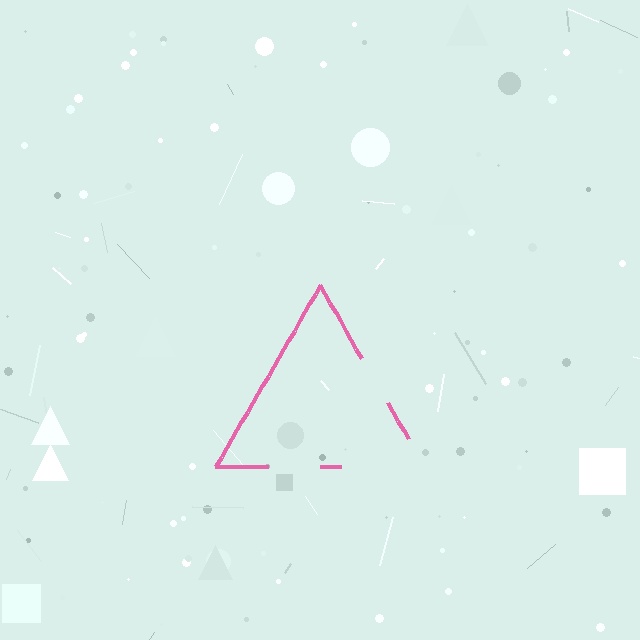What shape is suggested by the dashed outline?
The dashed outline suggests a triangle.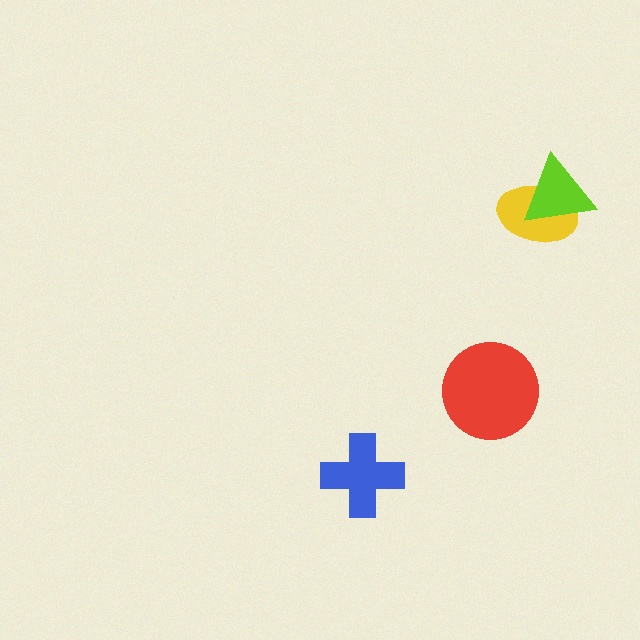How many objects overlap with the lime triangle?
1 object overlaps with the lime triangle.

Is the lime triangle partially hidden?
No, no other shape covers it.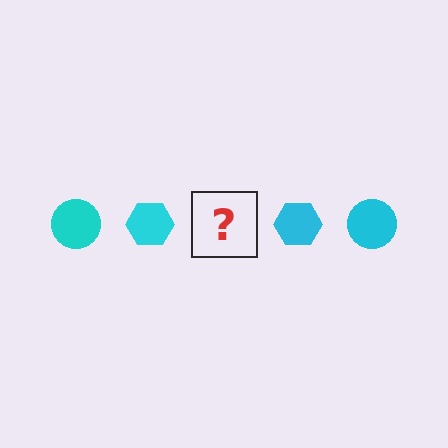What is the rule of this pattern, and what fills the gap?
The rule is that the pattern cycles through circle, hexagon shapes in cyan. The gap should be filled with a cyan circle.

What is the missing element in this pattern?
The missing element is a cyan circle.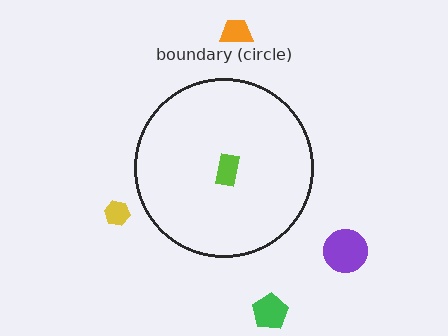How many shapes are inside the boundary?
1 inside, 4 outside.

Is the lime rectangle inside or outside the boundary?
Inside.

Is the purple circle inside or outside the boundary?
Outside.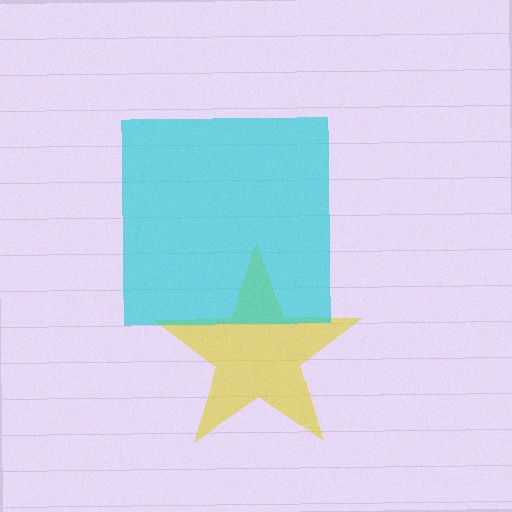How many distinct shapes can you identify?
There are 2 distinct shapes: a yellow star, a cyan square.